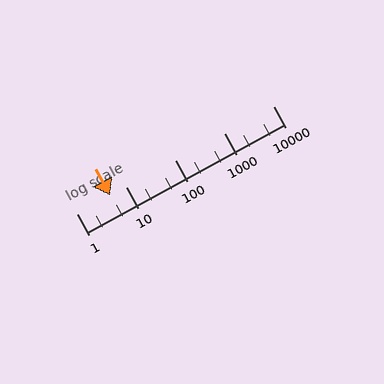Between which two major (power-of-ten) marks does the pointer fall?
The pointer is between 1 and 10.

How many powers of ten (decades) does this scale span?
The scale spans 4 decades, from 1 to 10000.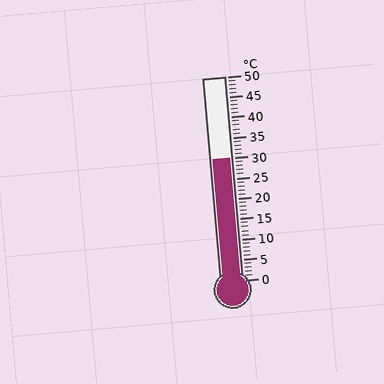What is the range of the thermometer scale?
The thermometer scale ranges from 0°C to 50°C.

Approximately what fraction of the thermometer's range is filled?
The thermometer is filled to approximately 60% of its range.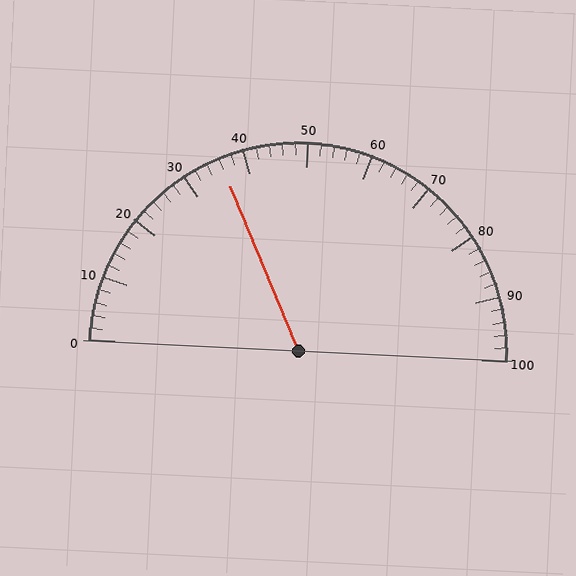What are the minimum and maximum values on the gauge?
The gauge ranges from 0 to 100.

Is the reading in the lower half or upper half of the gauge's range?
The reading is in the lower half of the range (0 to 100).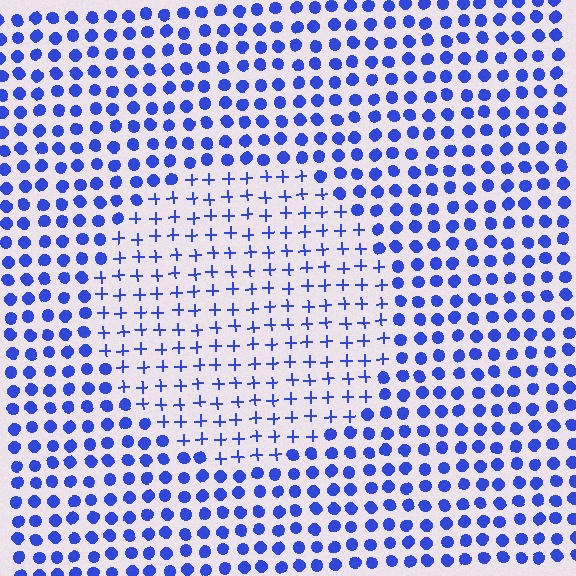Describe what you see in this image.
The image is filled with small blue elements arranged in a uniform grid. A circle-shaped region contains plus signs, while the surrounding area contains circles. The boundary is defined purely by the change in element shape.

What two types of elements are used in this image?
The image uses plus signs inside the circle region and circles outside it.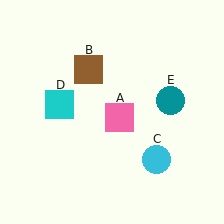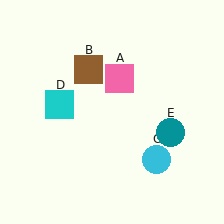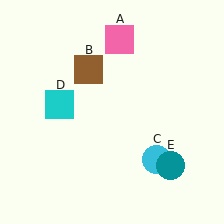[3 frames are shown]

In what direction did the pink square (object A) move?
The pink square (object A) moved up.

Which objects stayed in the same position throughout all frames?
Brown square (object B) and cyan circle (object C) and cyan square (object D) remained stationary.